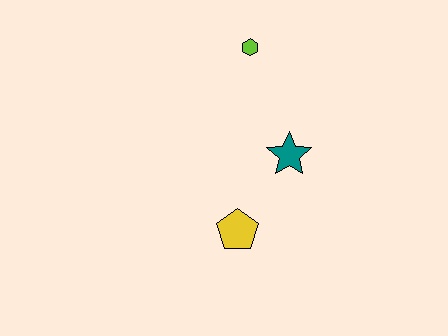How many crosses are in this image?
There are no crosses.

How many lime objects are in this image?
There is 1 lime object.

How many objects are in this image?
There are 3 objects.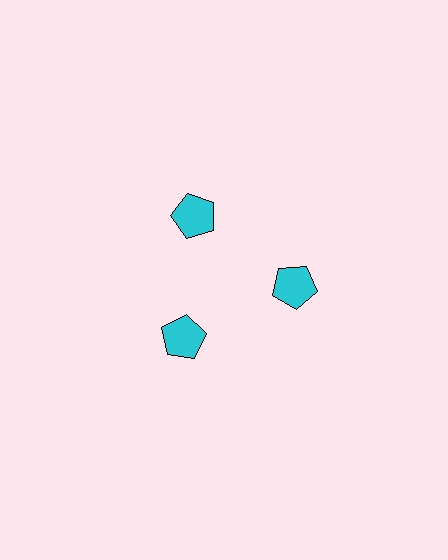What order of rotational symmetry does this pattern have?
This pattern has 3-fold rotational symmetry.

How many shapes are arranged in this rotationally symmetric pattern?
There are 3 shapes, arranged in 3 groups of 1.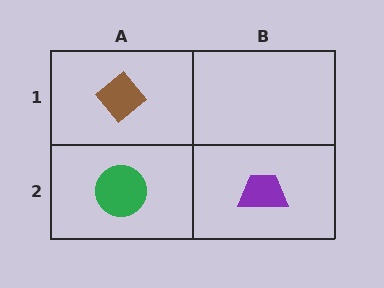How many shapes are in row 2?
2 shapes.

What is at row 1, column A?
A brown diamond.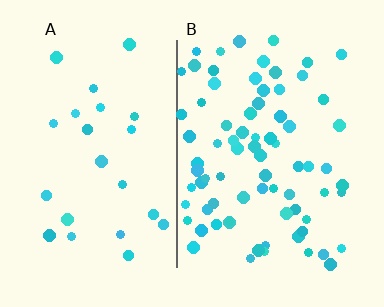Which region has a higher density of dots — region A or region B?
B (the right).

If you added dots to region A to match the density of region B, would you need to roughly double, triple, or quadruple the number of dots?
Approximately triple.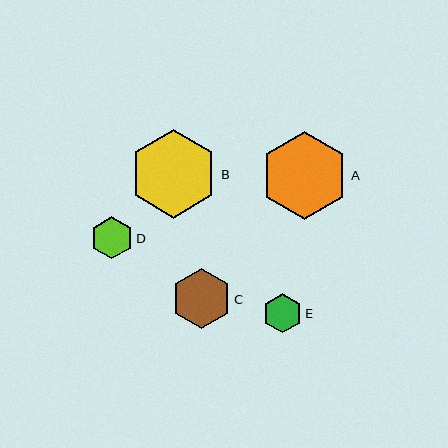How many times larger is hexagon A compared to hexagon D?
Hexagon A is approximately 2.1 times the size of hexagon D.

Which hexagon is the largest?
Hexagon B is the largest with a size of approximately 89 pixels.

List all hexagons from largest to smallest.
From largest to smallest: B, A, C, D, E.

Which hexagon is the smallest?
Hexagon E is the smallest with a size of approximately 39 pixels.